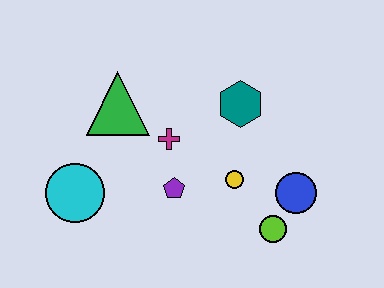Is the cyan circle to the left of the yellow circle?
Yes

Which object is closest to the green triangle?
The magenta cross is closest to the green triangle.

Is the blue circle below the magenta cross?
Yes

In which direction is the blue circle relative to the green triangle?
The blue circle is to the right of the green triangle.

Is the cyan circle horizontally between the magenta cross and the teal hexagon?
No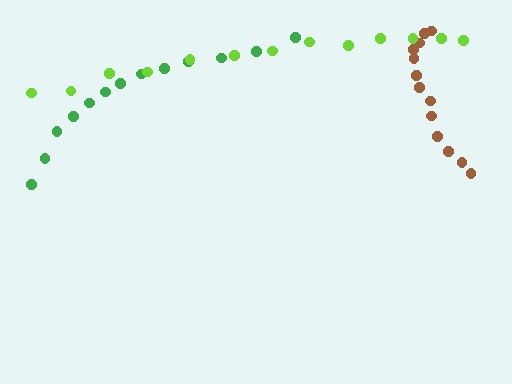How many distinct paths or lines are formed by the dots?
There are 3 distinct paths.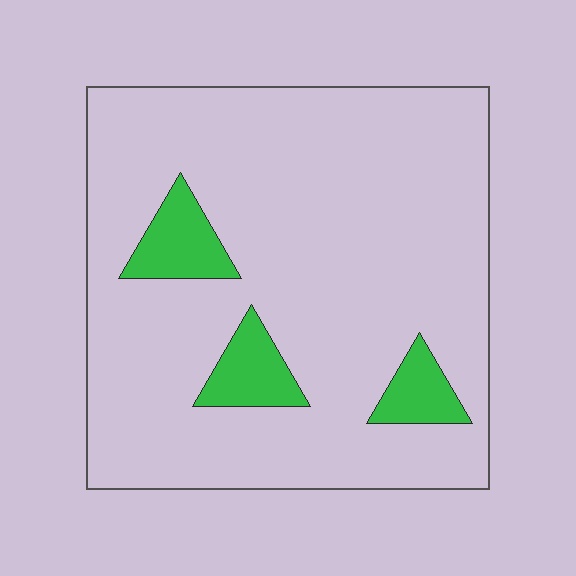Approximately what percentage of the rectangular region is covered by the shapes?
Approximately 10%.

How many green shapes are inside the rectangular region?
3.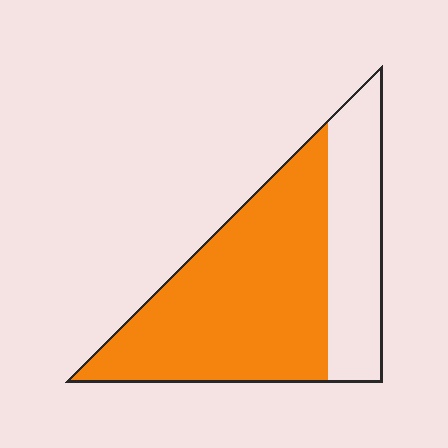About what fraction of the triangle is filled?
About two thirds (2/3).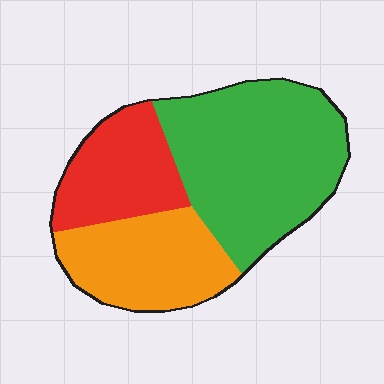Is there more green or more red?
Green.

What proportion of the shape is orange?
Orange covers about 30% of the shape.